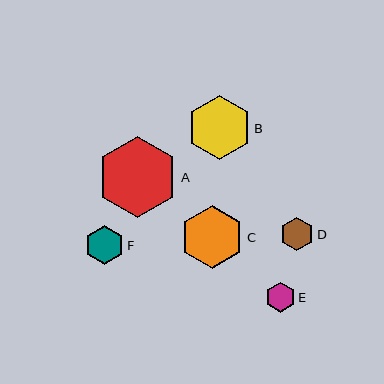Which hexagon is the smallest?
Hexagon E is the smallest with a size of approximately 30 pixels.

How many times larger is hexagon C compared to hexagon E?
Hexagon C is approximately 2.1 times the size of hexagon E.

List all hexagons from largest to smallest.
From largest to smallest: A, B, C, F, D, E.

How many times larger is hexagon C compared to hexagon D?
Hexagon C is approximately 1.9 times the size of hexagon D.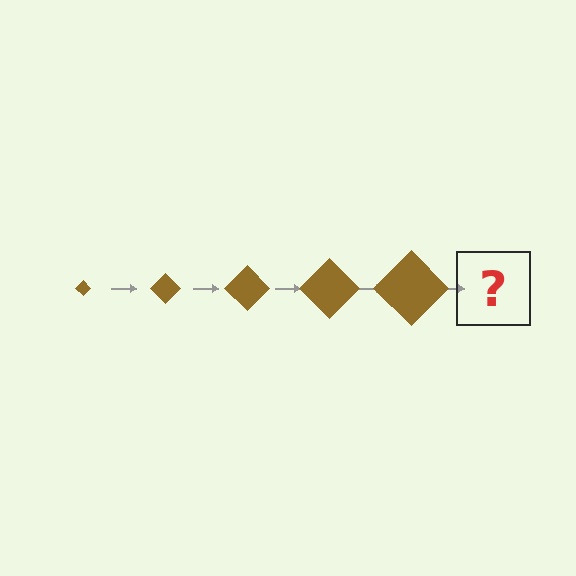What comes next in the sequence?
The next element should be a brown diamond, larger than the previous one.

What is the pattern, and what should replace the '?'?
The pattern is that the diamond gets progressively larger each step. The '?' should be a brown diamond, larger than the previous one.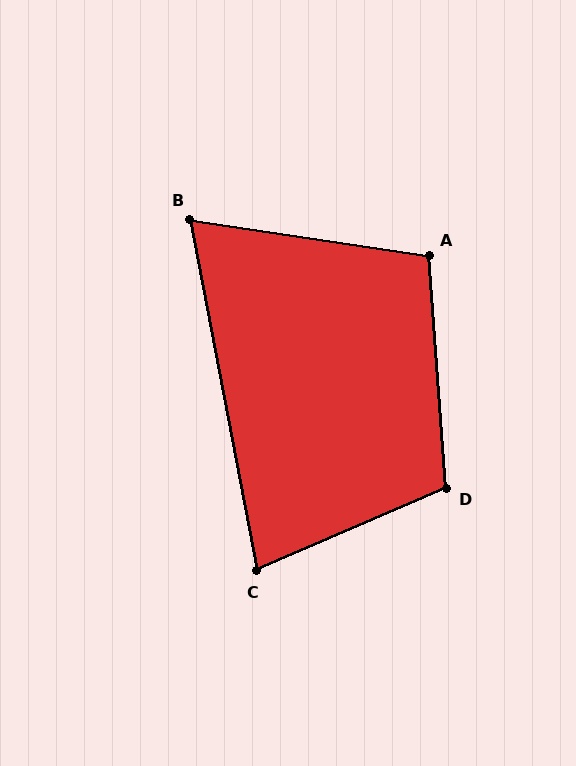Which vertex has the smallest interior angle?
B, at approximately 71 degrees.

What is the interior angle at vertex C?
Approximately 77 degrees (acute).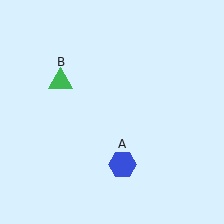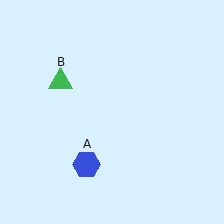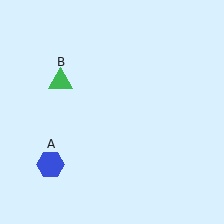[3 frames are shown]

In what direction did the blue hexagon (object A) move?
The blue hexagon (object A) moved left.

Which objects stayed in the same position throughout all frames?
Green triangle (object B) remained stationary.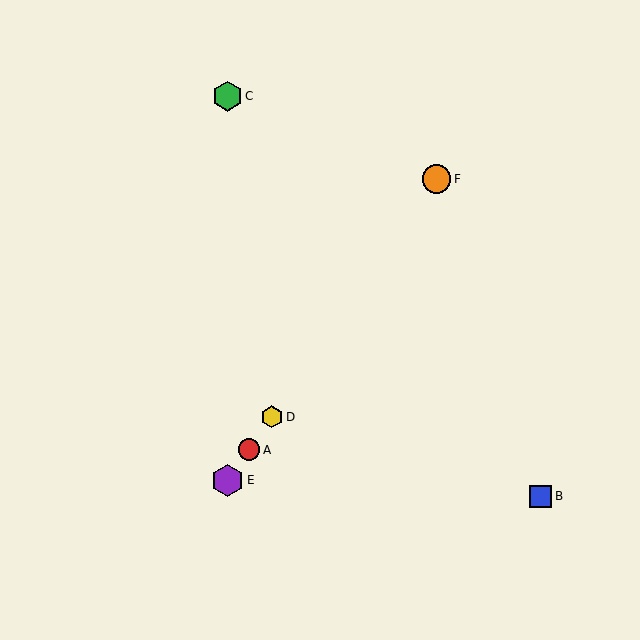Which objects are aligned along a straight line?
Objects A, D, E, F are aligned along a straight line.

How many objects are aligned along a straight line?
4 objects (A, D, E, F) are aligned along a straight line.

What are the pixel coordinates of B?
Object B is at (541, 496).